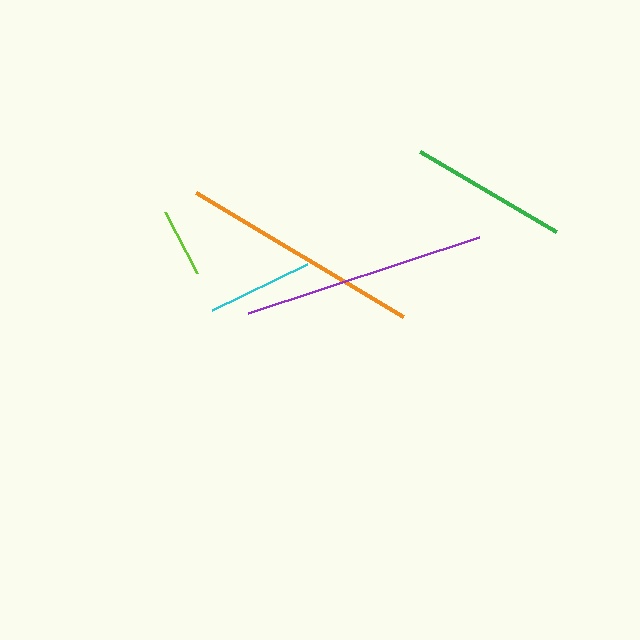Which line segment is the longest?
The purple line is the longest at approximately 244 pixels.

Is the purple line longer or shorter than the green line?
The purple line is longer than the green line.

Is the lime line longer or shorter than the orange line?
The orange line is longer than the lime line.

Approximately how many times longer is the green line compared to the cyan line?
The green line is approximately 1.5 times the length of the cyan line.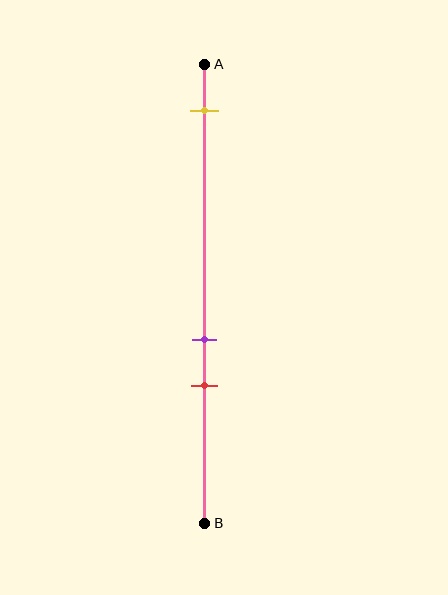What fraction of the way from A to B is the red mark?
The red mark is approximately 70% (0.7) of the way from A to B.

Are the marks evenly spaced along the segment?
No, the marks are not evenly spaced.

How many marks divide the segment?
There are 3 marks dividing the segment.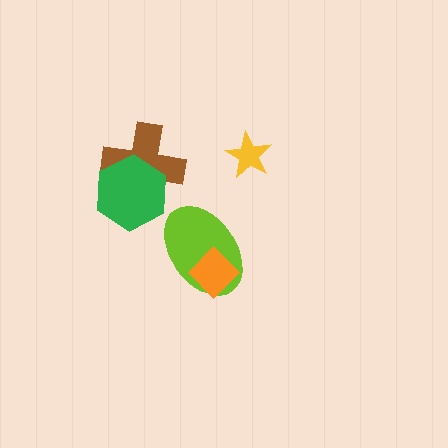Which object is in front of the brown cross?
The green hexagon is in front of the brown cross.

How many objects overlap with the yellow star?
0 objects overlap with the yellow star.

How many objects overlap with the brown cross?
1 object overlaps with the brown cross.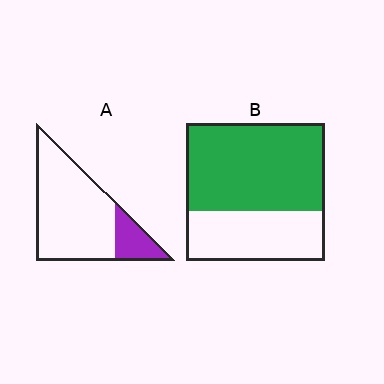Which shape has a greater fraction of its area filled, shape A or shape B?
Shape B.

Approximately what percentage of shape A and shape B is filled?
A is approximately 20% and B is approximately 65%.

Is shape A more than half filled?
No.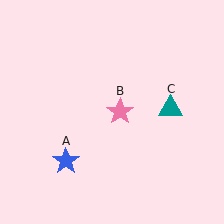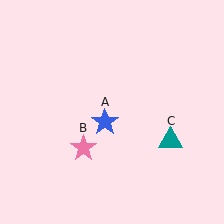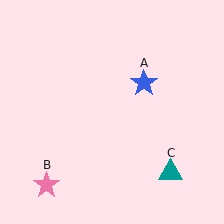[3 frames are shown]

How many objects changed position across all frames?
3 objects changed position: blue star (object A), pink star (object B), teal triangle (object C).